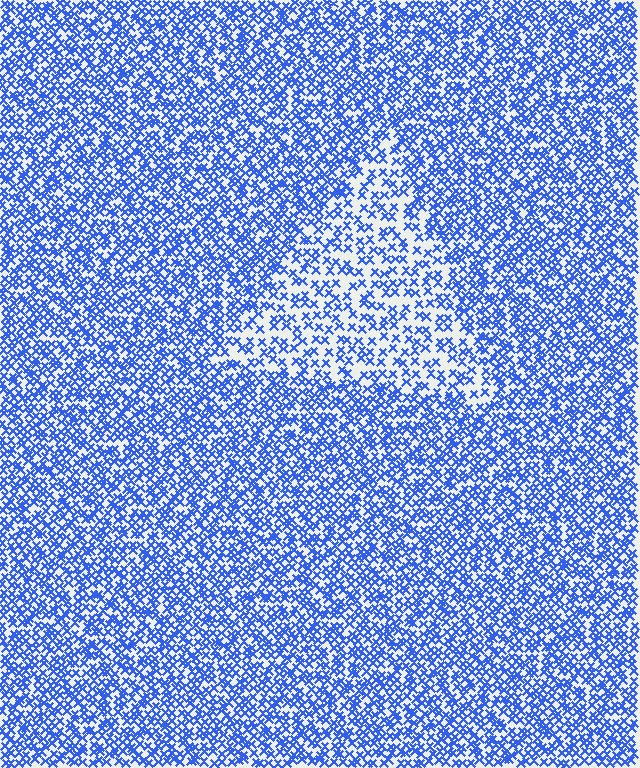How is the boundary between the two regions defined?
The boundary is defined by a change in element density (approximately 1.9x ratio). All elements are the same color, size, and shape.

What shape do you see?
I see a triangle.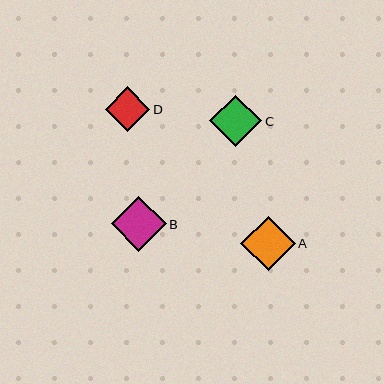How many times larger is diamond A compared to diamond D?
Diamond A is approximately 1.2 times the size of diamond D.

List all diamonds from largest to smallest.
From largest to smallest: B, A, C, D.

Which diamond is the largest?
Diamond B is the largest with a size of approximately 55 pixels.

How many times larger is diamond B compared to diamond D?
Diamond B is approximately 1.2 times the size of diamond D.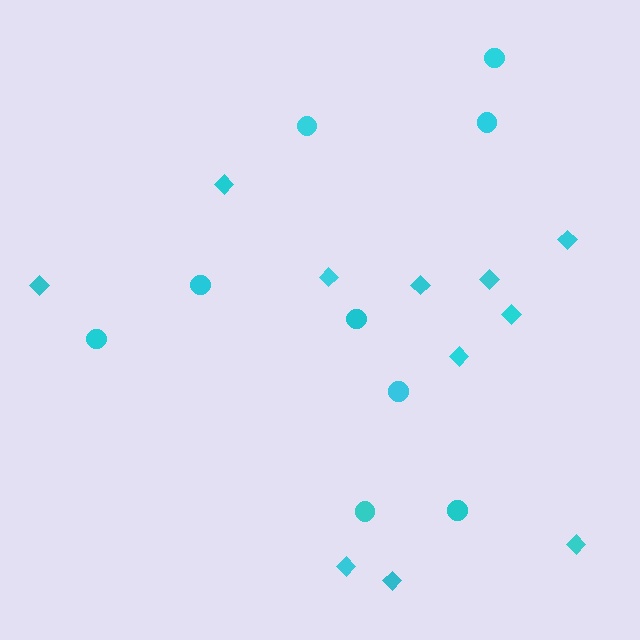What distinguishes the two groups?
There are 2 groups: one group of diamonds (11) and one group of circles (9).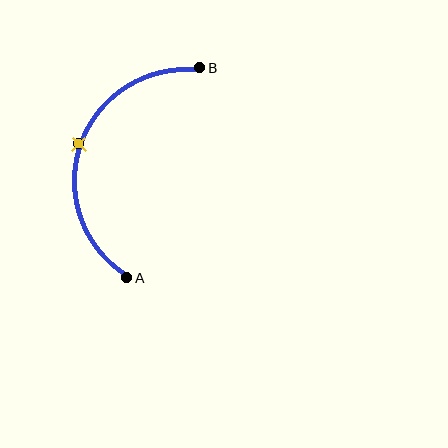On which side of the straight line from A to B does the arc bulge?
The arc bulges to the left of the straight line connecting A and B.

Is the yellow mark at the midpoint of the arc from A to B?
Yes. The yellow mark lies on the arc at equal arc-length from both A and B — it is the arc midpoint.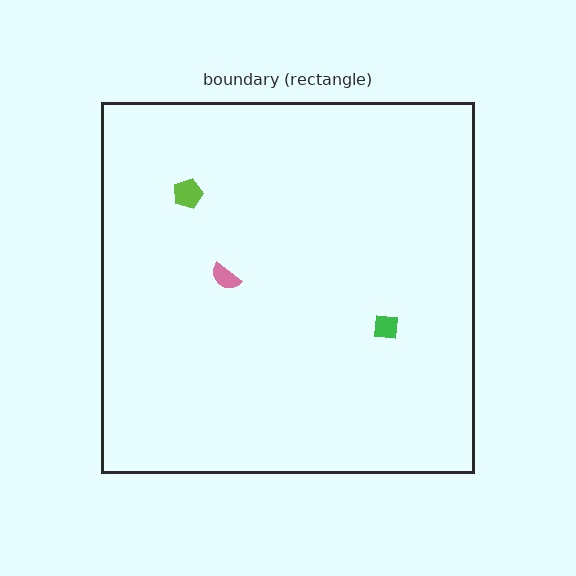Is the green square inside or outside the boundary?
Inside.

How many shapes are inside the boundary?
3 inside, 0 outside.